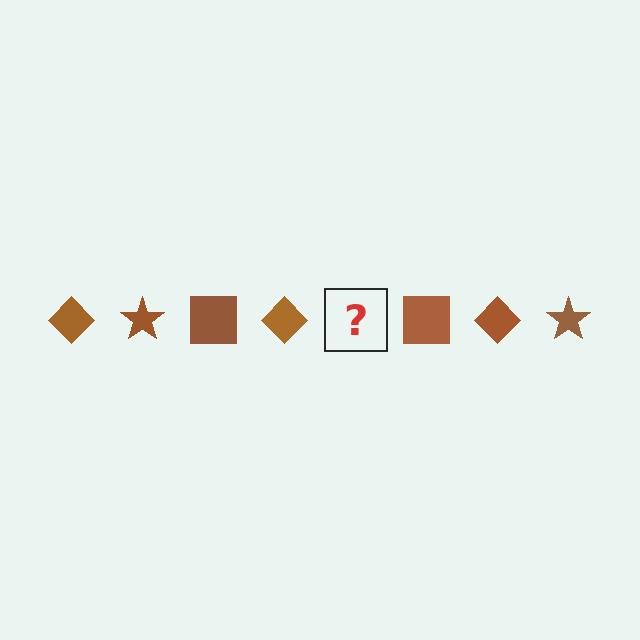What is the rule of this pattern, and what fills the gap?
The rule is that the pattern cycles through diamond, star, square shapes in brown. The gap should be filled with a brown star.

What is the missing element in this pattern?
The missing element is a brown star.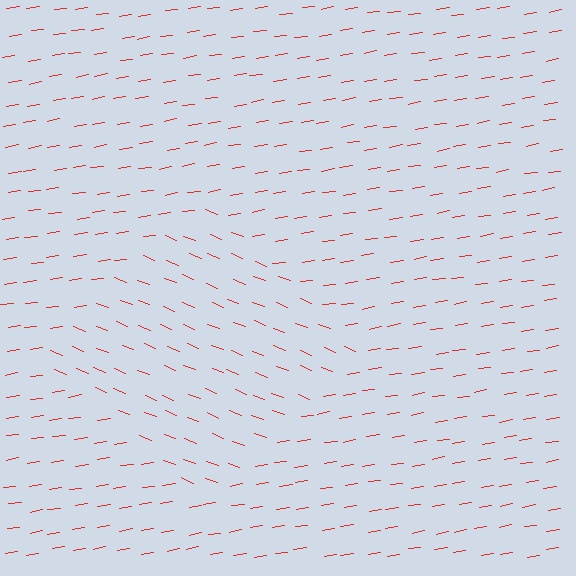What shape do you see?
I see a diamond.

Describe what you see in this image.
The image is filled with small red line segments. A diamond region in the image has lines oriented differently from the surrounding lines, creating a visible texture boundary.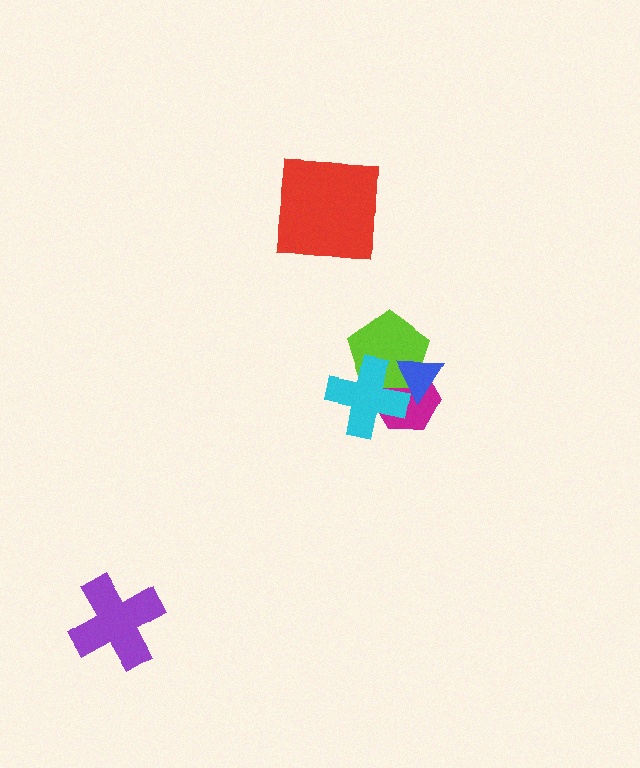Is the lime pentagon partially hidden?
Yes, it is partially covered by another shape.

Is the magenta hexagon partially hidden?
Yes, it is partially covered by another shape.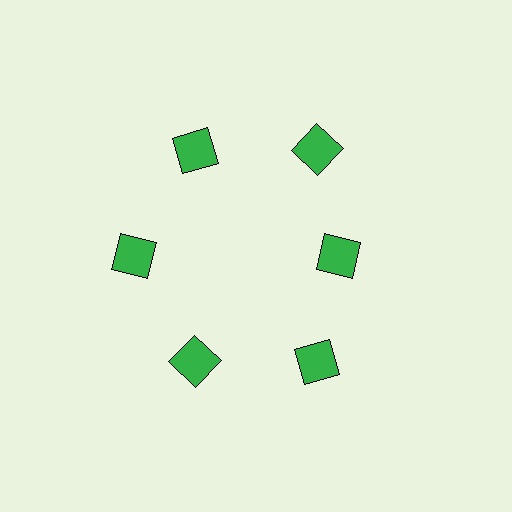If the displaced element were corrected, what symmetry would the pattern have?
It would have 6-fold rotational symmetry — the pattern would map onto itself every 60 degrees.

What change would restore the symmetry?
The symmetry would be restored by moving it outward, back onto the ring so that all 6 squares sit at equal angles and equal distance from the center.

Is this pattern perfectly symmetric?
No. The 6 green squares are arranged in a ring, but one element near the 3 o'clock position is pulled inward toward the center, breaking the 6-fold rotational symmetry.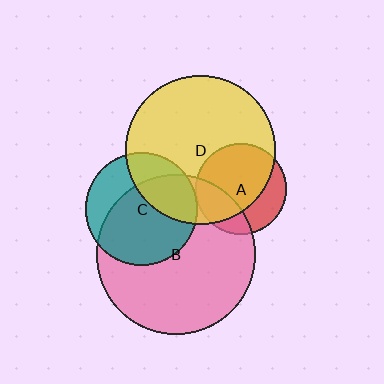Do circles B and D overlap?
Yes.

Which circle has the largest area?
Circle B (pink).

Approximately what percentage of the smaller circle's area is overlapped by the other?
Approximately 20%.